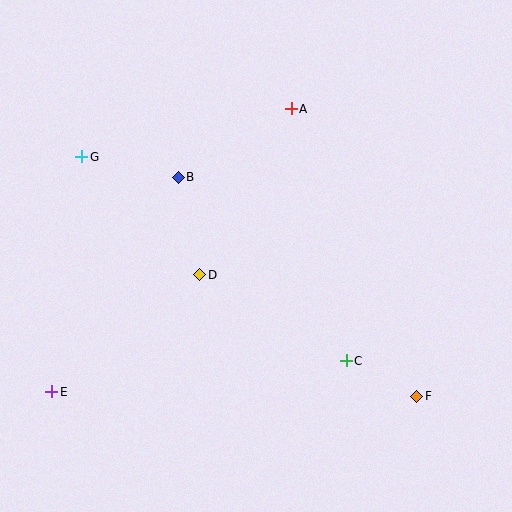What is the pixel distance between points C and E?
The distance between C and E is 296 pixels.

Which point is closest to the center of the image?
Point D at (200, 275) is closest to the center.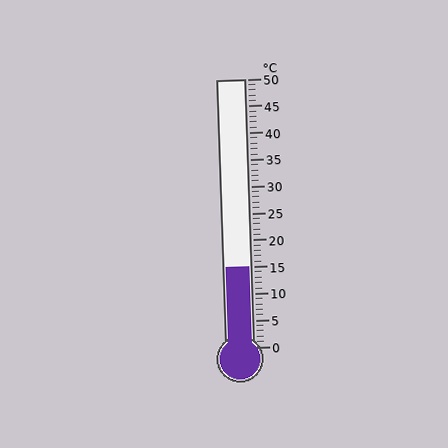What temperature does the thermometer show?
The thermometer shows approximately 15°C.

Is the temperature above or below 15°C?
The temperature is at 15°C.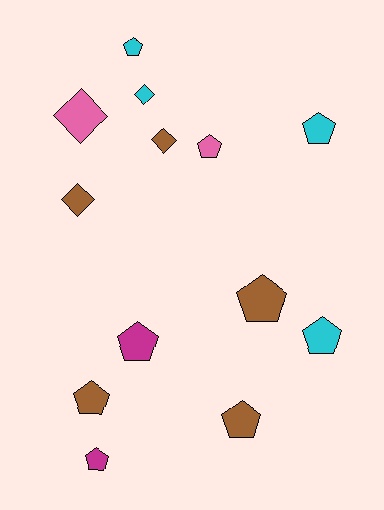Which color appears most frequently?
Brown, with 5 objects.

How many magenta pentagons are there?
There are 2 magenta pentagons.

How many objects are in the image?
There are 13 objects.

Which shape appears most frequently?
Pentagon, with 9 objects.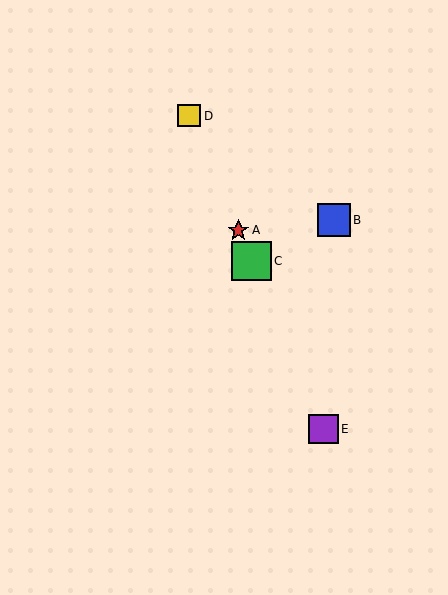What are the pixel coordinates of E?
Object E is at (324, 429).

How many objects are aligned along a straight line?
4 objects (A, C, D, E) are aligned along a straight line.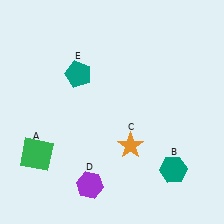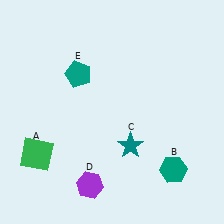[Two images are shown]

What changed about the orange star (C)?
In Image 1, C is orange. In Image 2, it changed to teal.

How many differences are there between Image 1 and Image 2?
There is 1 difference between the two images.